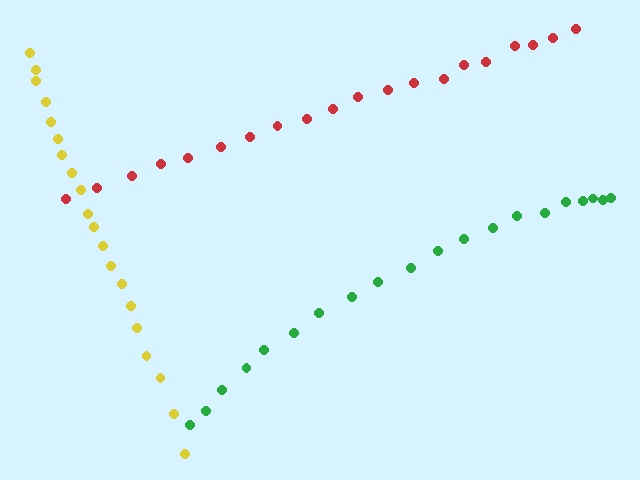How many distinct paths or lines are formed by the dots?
There are 3 distinct paths.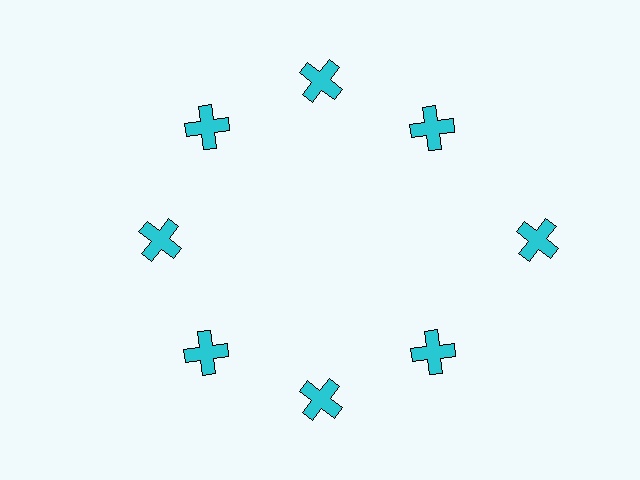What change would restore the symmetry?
The symmetry would be restored by moving it inward, back onto the ring so that all 8 crosses sit at equal angles and equal distance from the center.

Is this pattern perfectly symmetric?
No. The 8 cyan crosses are arranged in a ring, but one element near the 3 o'clock position is pushed outward from the center, breaking the 8-fold rotational symmetry.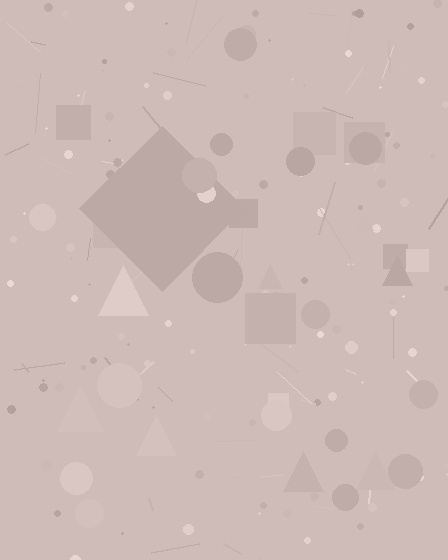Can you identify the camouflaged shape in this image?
The camouflaged shape is a diamond.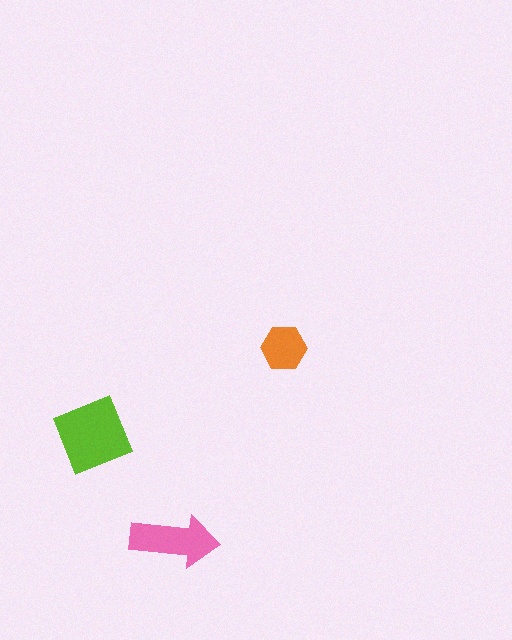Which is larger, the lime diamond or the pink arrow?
The lime diamond.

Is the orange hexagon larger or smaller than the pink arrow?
Smaller.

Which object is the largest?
The lime diamond.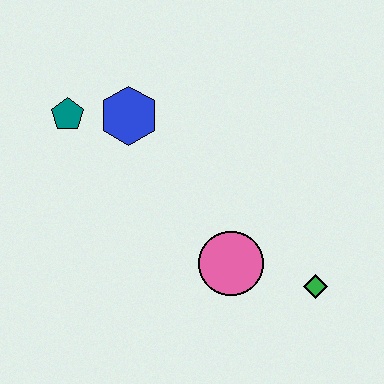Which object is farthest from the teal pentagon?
The green diamond is farthest from the teal pentagon.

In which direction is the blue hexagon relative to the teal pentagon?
The blue hexagon is to the right of the teal pentagon.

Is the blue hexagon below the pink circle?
No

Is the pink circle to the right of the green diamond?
No